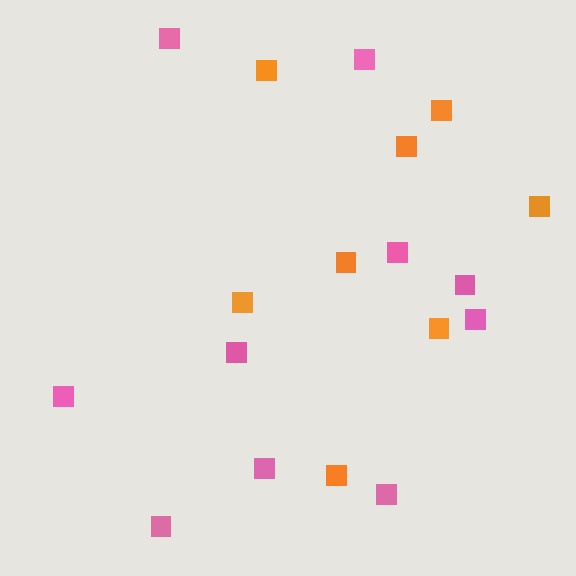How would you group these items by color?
There are 2 groups: one group of pink squares (10) and one group of orange squares (8).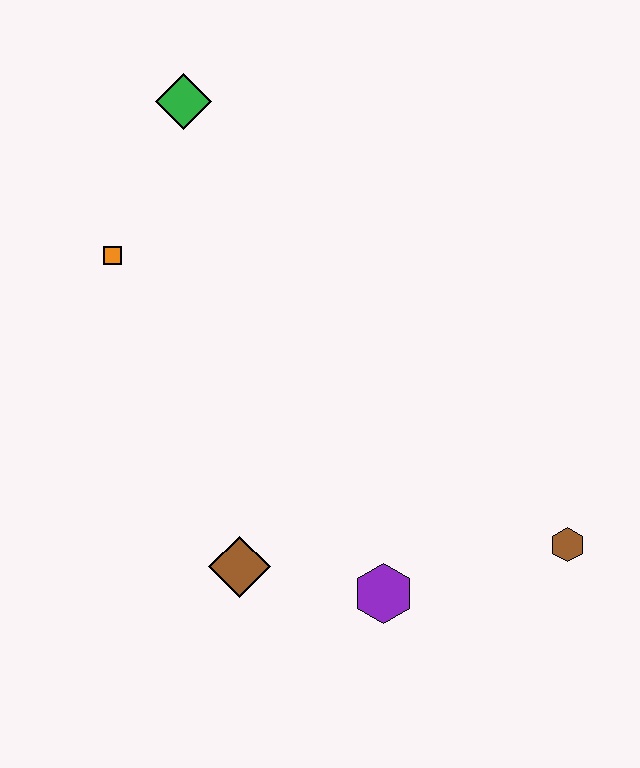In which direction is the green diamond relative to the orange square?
The green diamond is above the orange square.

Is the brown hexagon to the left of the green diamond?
No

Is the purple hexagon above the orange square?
No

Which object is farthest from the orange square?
The brown hexagon is farthest from the orange square.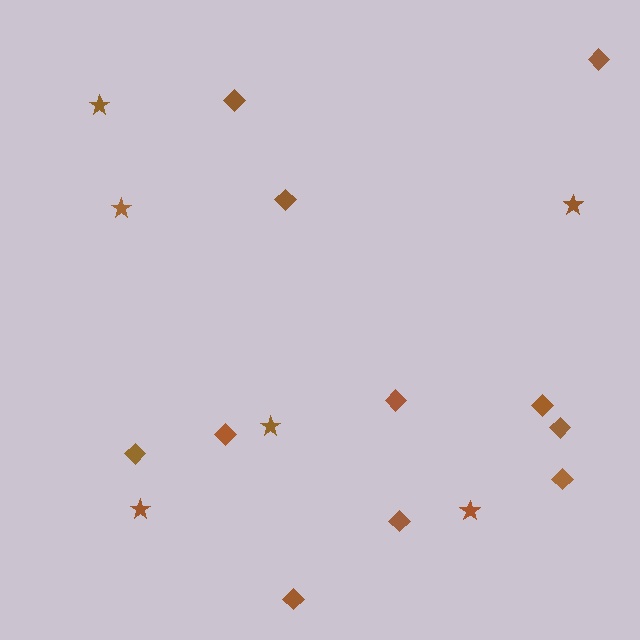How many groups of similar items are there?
There are 2 groups: one group of diamonds (11) and one group of stars (6).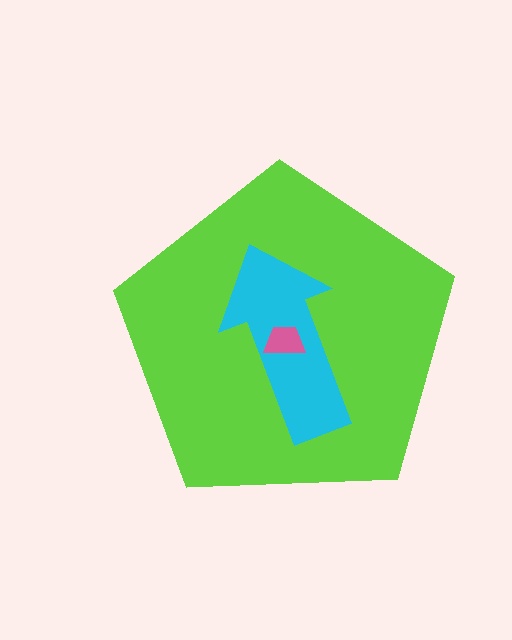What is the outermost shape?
The lime pentagon.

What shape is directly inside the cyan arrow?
The pink trapezoid.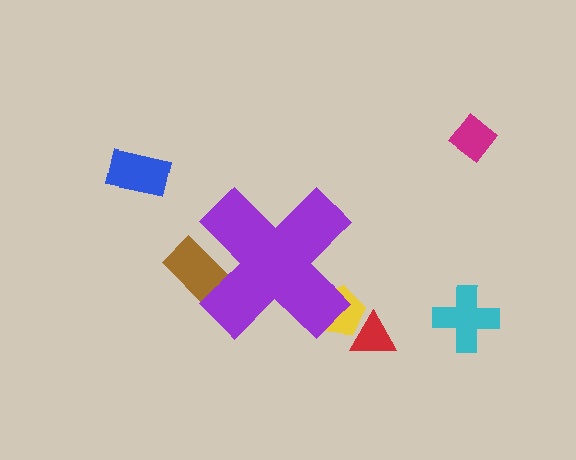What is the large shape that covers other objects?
A purple cross.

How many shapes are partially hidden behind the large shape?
2 shapes are partially hidden.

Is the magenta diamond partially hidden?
No, the magenta diamond is fully visible.